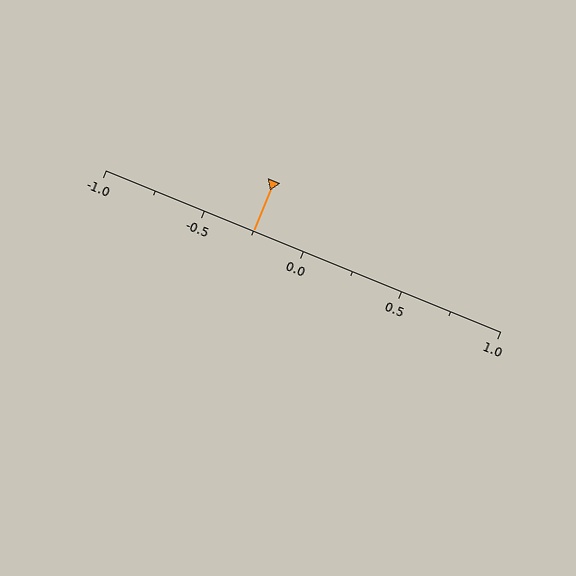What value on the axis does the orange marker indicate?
The marker indicates approximately -0.25.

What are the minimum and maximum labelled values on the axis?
The axis runs from -1.0 to 1.0.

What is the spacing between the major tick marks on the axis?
The major ticks are spaced 0.5 apart.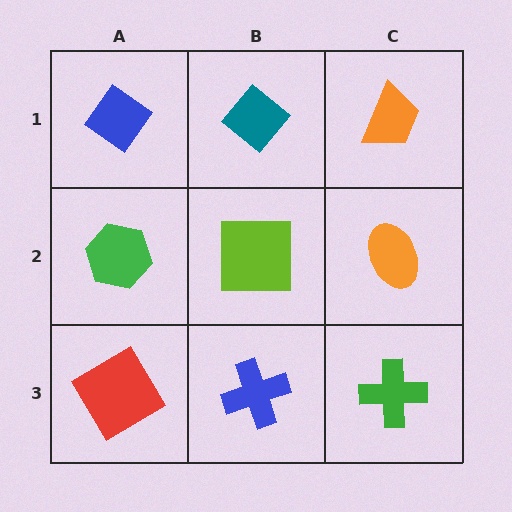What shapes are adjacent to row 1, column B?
A lime square (row 2, column B), a blue diamond (row 1, column A), an orange trapezoid (row 1, column C).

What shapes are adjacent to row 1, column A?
A green hexagon (row 2, column A), a teal diamond (row 1, column B).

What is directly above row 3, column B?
A lime square.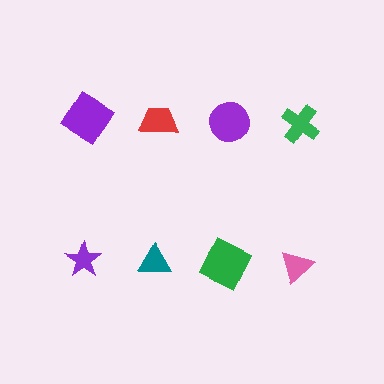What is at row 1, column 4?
A green cross.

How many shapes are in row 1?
4 shapes.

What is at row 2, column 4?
A pink triangle.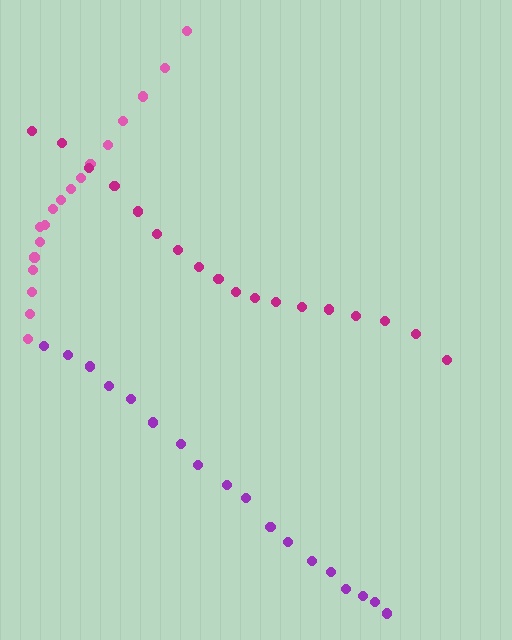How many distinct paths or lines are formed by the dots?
There are 3 distinct paths.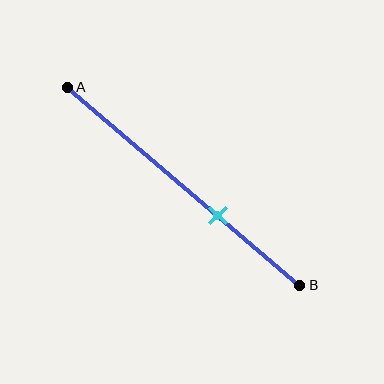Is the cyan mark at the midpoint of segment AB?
No, the mark is at about 65% from A, not at the 50% midpoint.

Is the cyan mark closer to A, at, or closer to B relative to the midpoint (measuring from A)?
The cyan mark is closer to point B than the midpoint of segment AB.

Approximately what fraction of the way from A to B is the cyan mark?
The cyan mark is approximately 65% of the way from A to B.